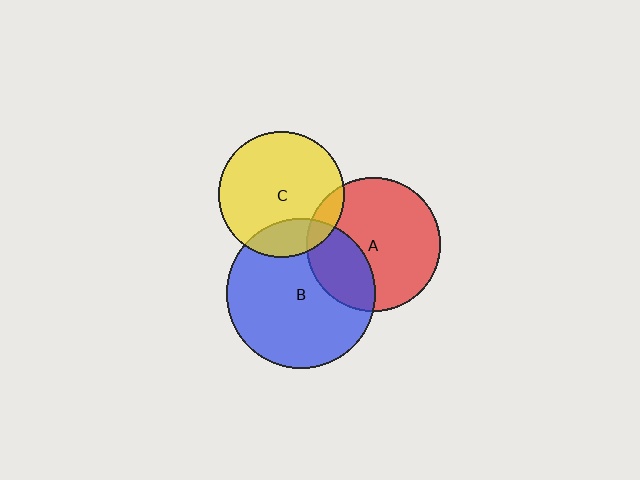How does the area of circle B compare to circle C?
Approximately 1.4 times.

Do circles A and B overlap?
Yes.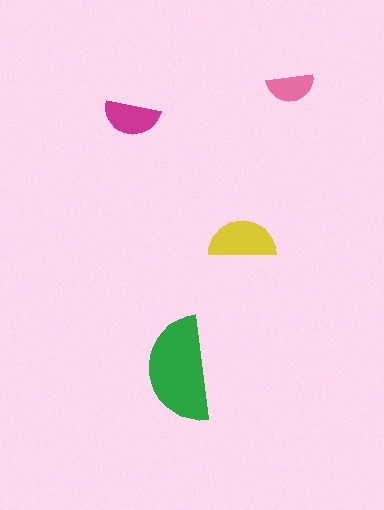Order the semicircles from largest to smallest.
the green one, the yellow one, the magenta one, the pink one.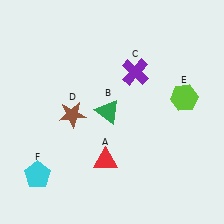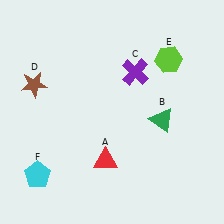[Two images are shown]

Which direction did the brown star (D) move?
The brown star (D) moved left.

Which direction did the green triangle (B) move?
The green triangle (B) moved right.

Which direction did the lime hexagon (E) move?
The lime hexagon (E) moved up.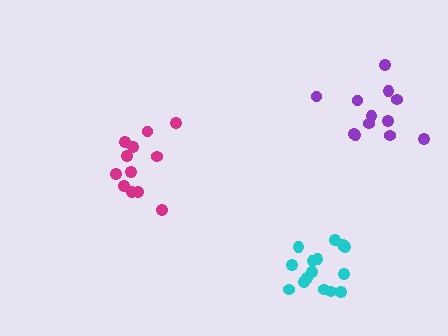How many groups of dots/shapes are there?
There are 3 groups.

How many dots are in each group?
Group 1: 15 dots, Group 2: 12 dots, Group 3: 12 dots (39 total).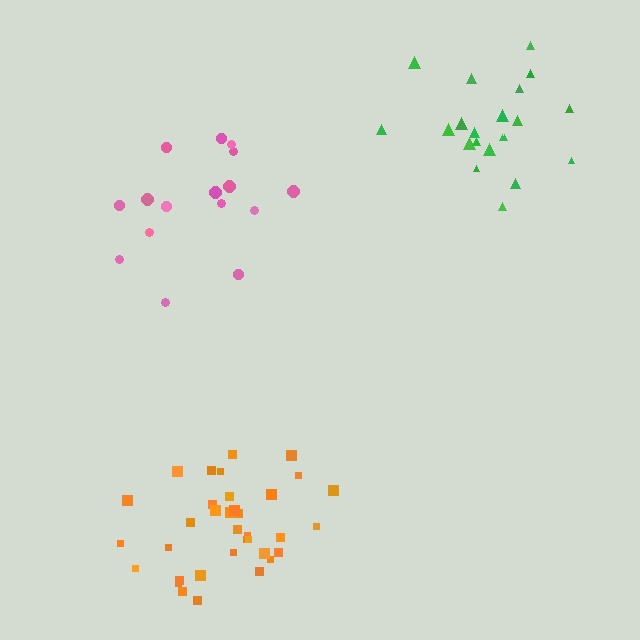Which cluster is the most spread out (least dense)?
Green.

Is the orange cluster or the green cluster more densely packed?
Orange.